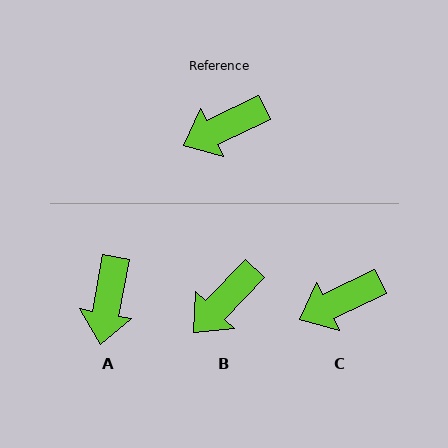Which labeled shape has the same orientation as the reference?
C.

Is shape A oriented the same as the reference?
No, it is off by about 54 degrees.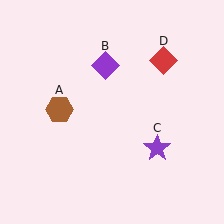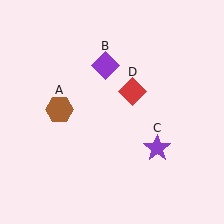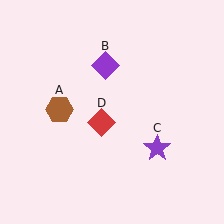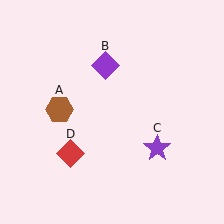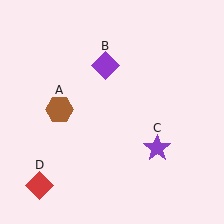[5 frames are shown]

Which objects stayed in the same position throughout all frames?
Brown hexagon (object A) and purple diamond (object B) and purple star (object C) remained stationary.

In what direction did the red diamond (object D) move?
The red diamond (object D) moved down and to the left.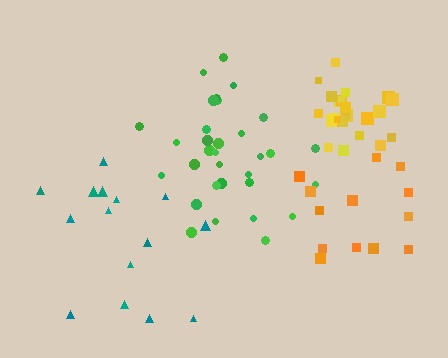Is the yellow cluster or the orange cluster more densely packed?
Yellow.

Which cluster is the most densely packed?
Yellow.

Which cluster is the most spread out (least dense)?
Teal.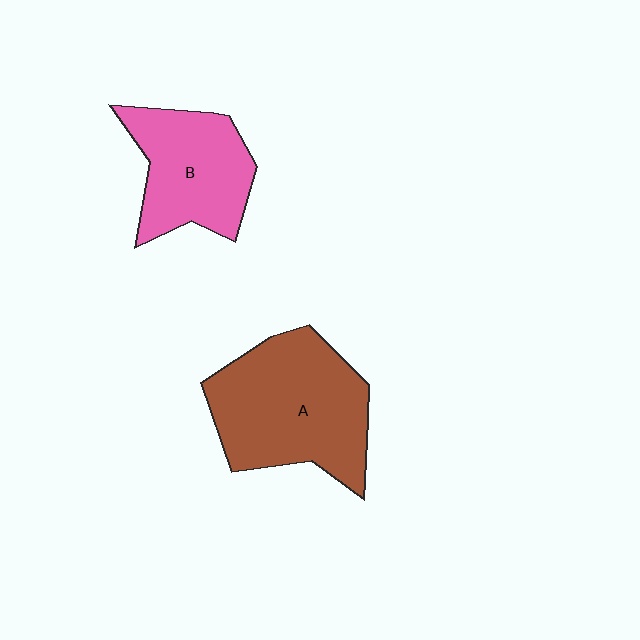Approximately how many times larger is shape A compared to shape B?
Approximately 1.4 times.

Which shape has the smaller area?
Shape B (pink).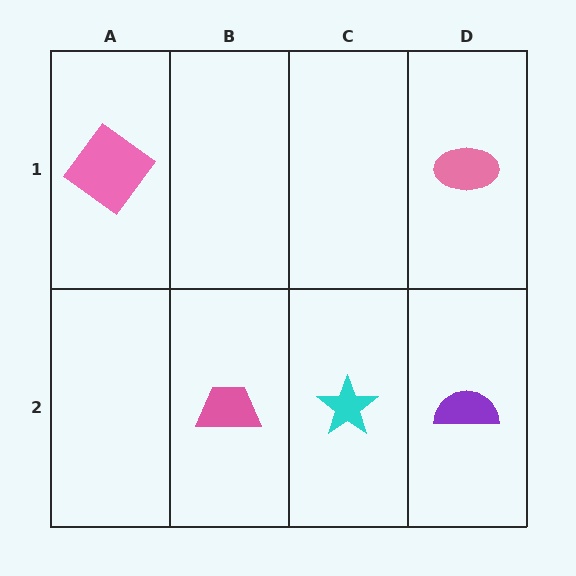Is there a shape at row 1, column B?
No, that cell is empty.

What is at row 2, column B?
A pink trapezoid.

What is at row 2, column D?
A purple semicircle.